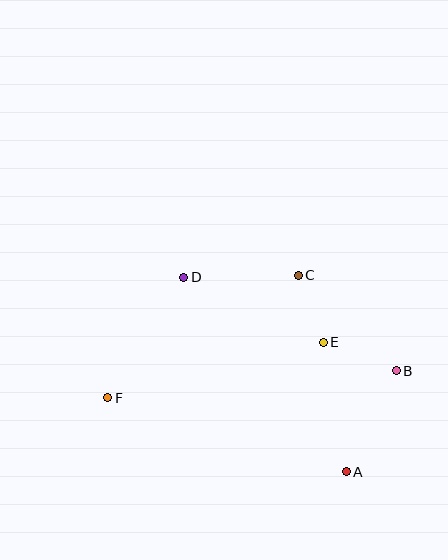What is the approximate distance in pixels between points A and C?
The distance between A and C is approximately 203 pixels.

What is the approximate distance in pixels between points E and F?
The distance between E and F is approximately 223 pixels.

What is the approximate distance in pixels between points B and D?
The distance between B and D is approximately 232 pixels.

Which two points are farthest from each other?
Points B and F are farthest from each other.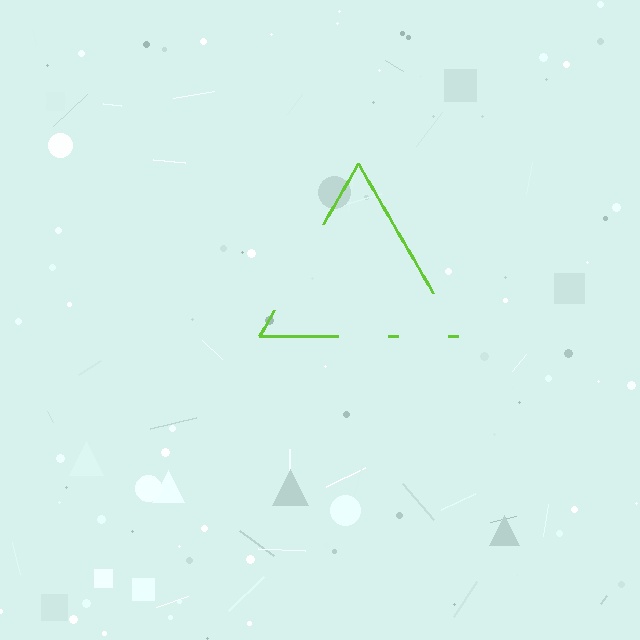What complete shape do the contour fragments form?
The contour fragments form a triangle.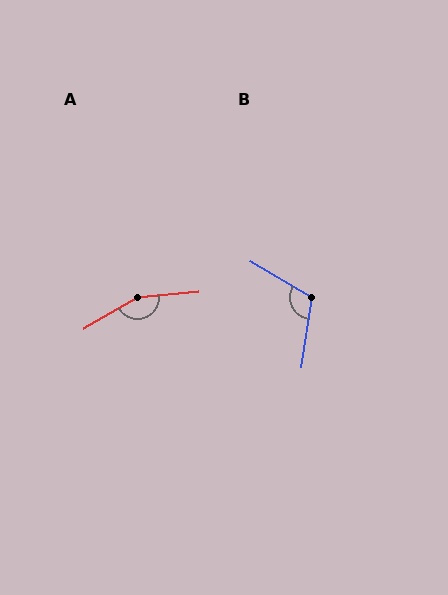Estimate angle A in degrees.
Approximately 155 degrees.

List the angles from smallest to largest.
B (112°), A (155°).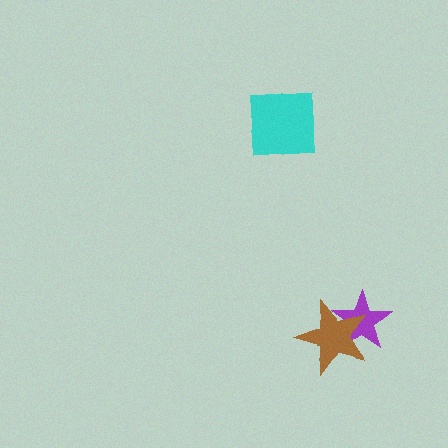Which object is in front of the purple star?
The brown star is in front of the purple star.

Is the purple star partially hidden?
Yes, it is partially covered by another shape.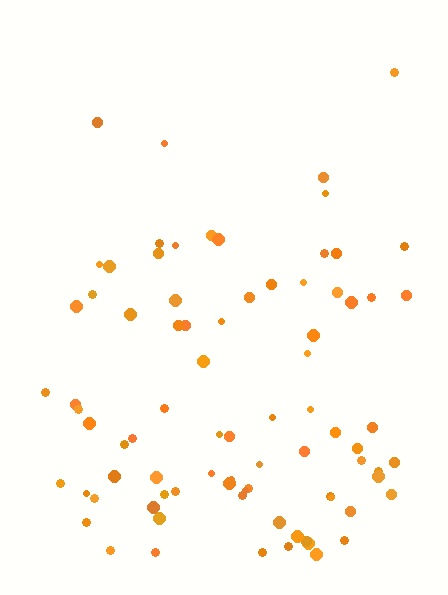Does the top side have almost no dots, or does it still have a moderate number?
Still a moderate number, just noticeably fewer than the bottom.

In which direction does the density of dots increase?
From top to bottom, with the bottom side densest.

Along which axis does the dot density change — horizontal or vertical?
Vertical.